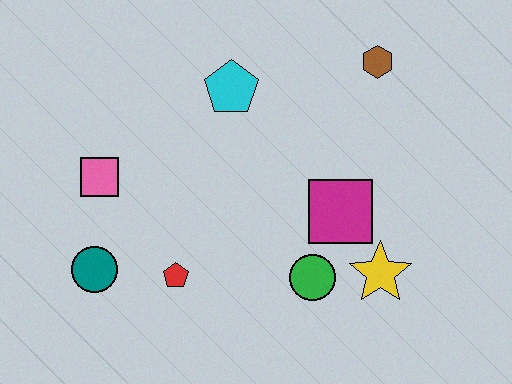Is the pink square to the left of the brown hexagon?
Yes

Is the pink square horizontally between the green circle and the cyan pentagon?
No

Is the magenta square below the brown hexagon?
Yes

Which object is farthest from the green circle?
The pink square is farthest from the green circle.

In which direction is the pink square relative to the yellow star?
The pink square is to the left of the yellow star.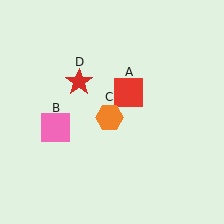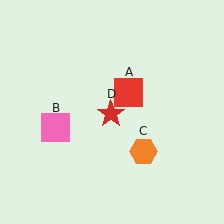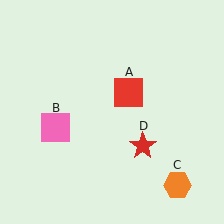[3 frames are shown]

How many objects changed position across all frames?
2 objects changed position: orange hexagon (object C), red star (object D).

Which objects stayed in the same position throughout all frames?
Red square (object A) and pink square (object B) remained stationary.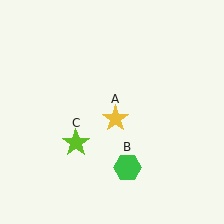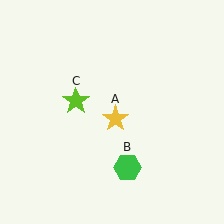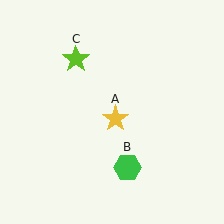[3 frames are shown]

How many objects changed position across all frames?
1 object changed position: lime star (object C).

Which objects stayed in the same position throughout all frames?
Yellow star (object A) and green hexagon (object B) remained stationary.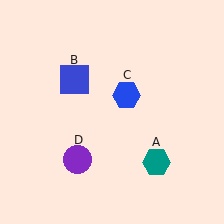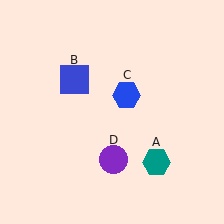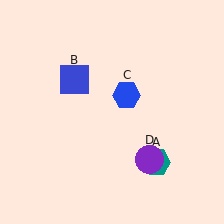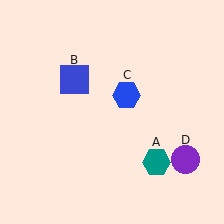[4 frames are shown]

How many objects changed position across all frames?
1 object changed position: purple circle (object D).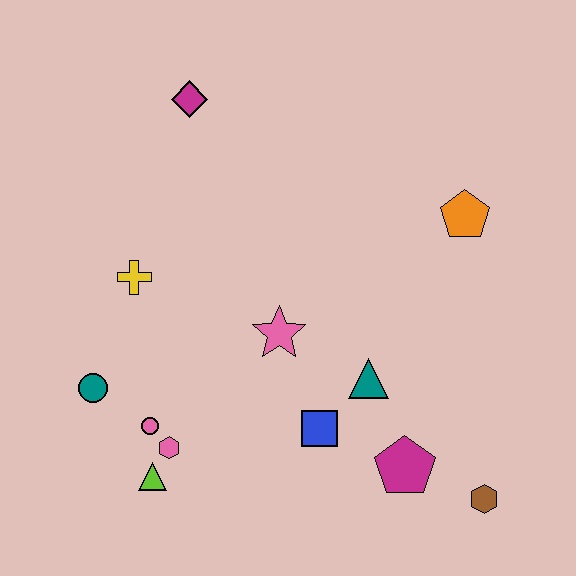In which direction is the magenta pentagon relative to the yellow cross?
The magenta pentagon is to the right of the yellow cross.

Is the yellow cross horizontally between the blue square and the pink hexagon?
No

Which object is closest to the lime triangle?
The pink hexagon is closest to the lime triangle.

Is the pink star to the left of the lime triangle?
No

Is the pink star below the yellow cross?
Yes